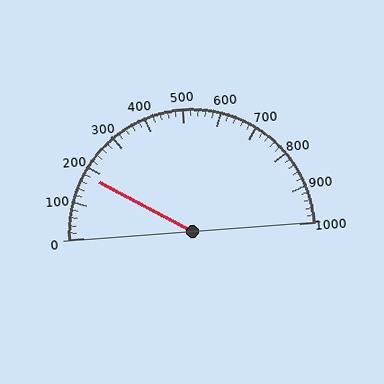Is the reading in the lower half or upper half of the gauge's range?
The reading is in the lower half of the range (0 to 1000).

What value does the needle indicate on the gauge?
The needle indicates approximately 180.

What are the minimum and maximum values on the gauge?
The gauge ranges from 0 to 1000.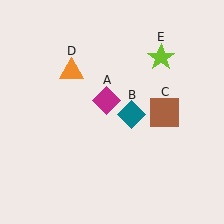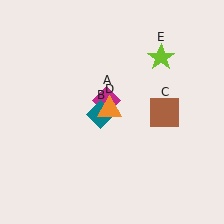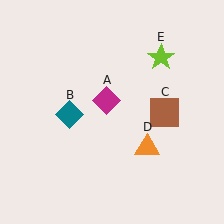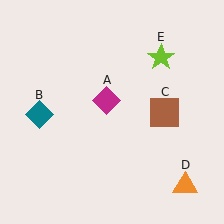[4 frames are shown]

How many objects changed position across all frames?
2 objects changed position: teal diamond (object B), orange triangle (object D).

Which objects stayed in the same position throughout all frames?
Magenta diamond (object A) and brown square (object C) and lime star (object E) remained stationary.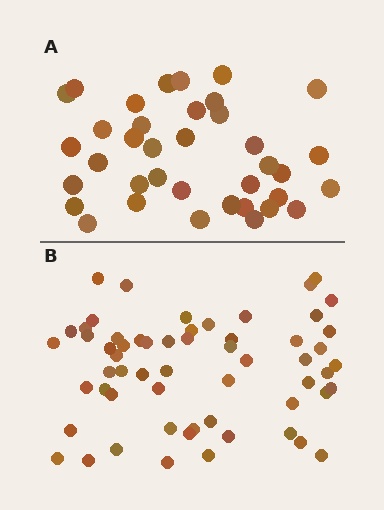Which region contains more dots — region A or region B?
Region B (the bottom region) has more dots.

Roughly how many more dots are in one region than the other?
Region B has approximately 20 more dots than region A.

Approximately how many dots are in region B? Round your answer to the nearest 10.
About 60 dots. (The exact count is 59, which rounds to 60.)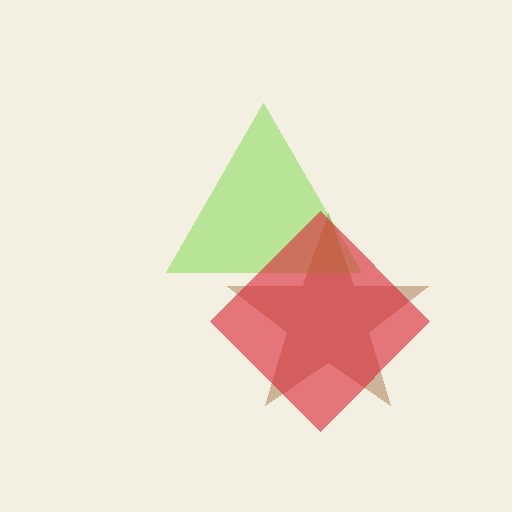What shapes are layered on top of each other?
The layered shapes are: a brown star, a lime triangle, a red diamond.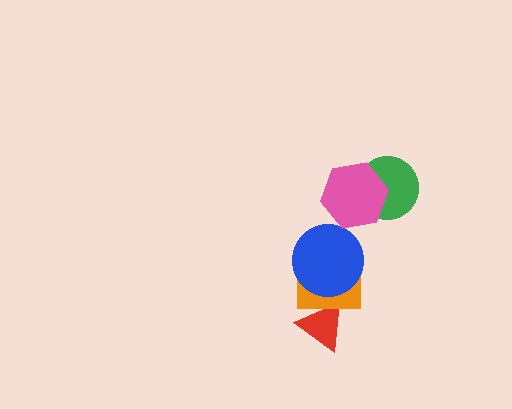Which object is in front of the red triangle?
The orange rectangle is in front of the red triangle.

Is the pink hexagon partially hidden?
No, no other shape covers it.